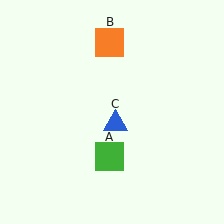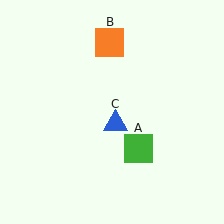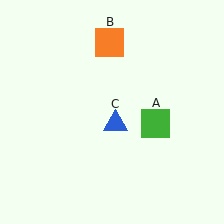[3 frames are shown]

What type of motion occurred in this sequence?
The green square (object A) rotated counterclockwise around the center of the scene.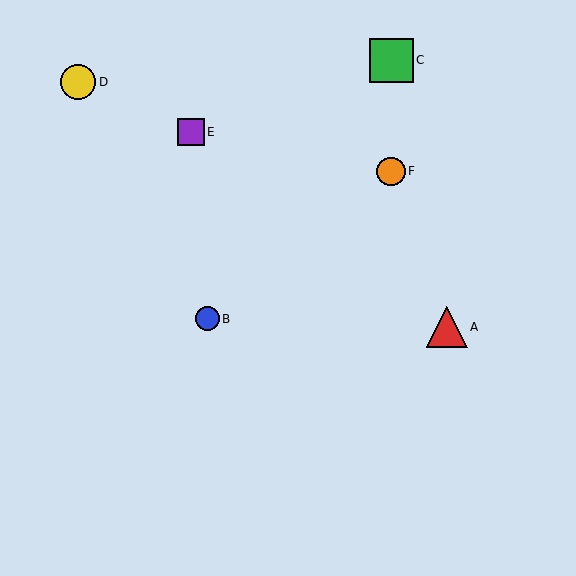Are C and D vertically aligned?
No, C is at x≈391 and D is at x≈78.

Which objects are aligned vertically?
Objects C, F are aligned vertically.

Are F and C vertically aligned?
Yes, both are at x≈391.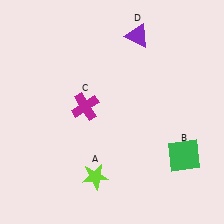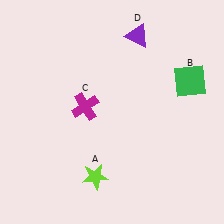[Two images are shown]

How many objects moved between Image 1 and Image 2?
1 object moved between the two images.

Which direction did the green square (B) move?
The green square (B) moved up.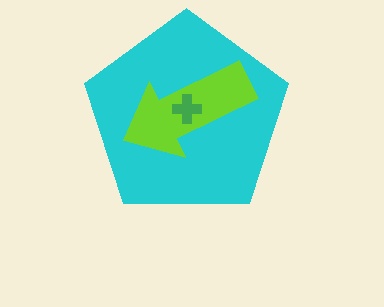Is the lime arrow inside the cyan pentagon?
Yes.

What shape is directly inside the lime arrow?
The green cross.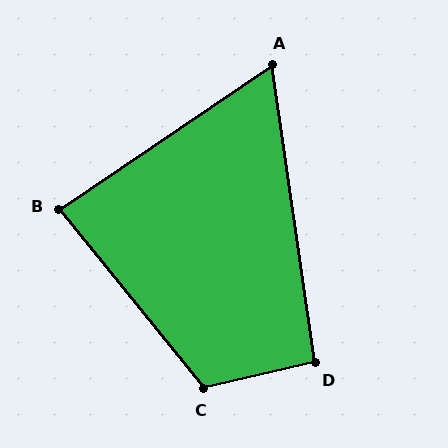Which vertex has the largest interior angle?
C, at approximately 116 degrees.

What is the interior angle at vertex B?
Approximately 85 degrees (approximately right).